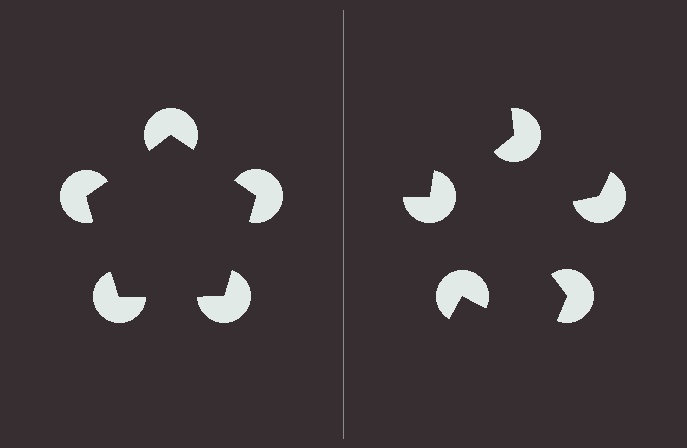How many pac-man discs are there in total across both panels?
10 — 5 on each side.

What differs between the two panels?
The pac-man discs are positioned identically on both sides; only the wedge orientations differ. On the left they align to a pentagon; on the right they are misaligned.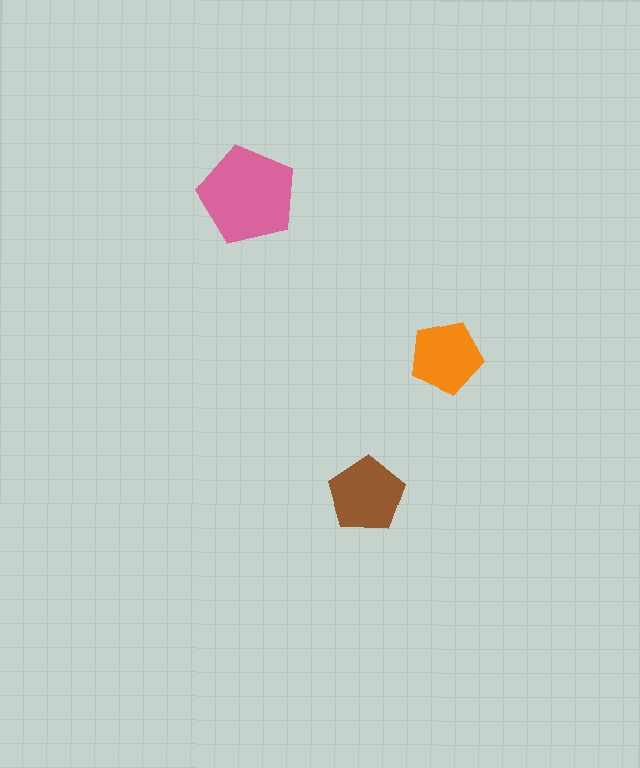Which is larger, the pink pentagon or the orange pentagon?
The pink one.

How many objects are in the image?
There are 3 objects in the image.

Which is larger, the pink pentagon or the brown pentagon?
The pink one.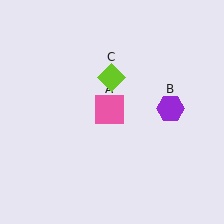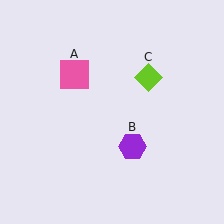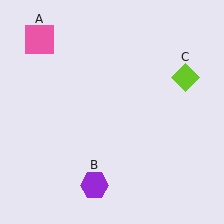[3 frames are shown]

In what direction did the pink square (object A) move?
The pink square (object A) moved up and to the left.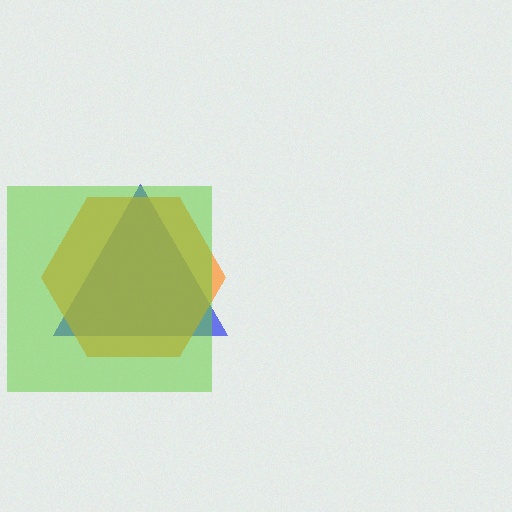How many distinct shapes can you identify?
There are 3 distinct shapes: a blue triangle, an orange hexagon, a lime square.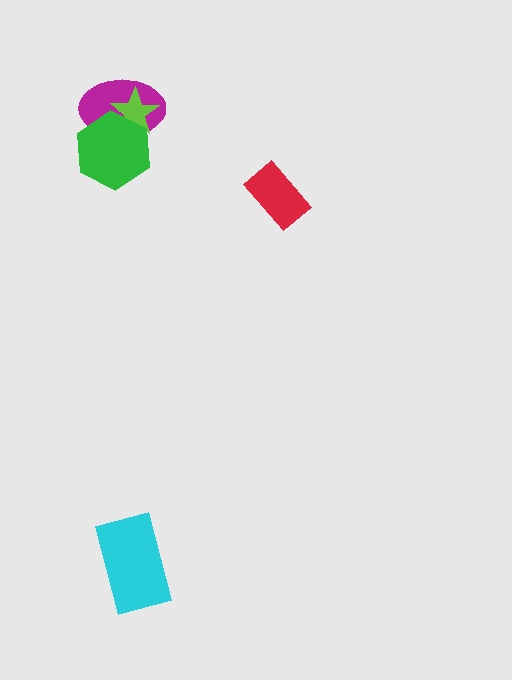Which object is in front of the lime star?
The green hexagon is in front of the lime star.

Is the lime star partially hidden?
Yes, it is partially covered by another shape.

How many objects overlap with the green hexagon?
2 objects overlap with the green hexagon.